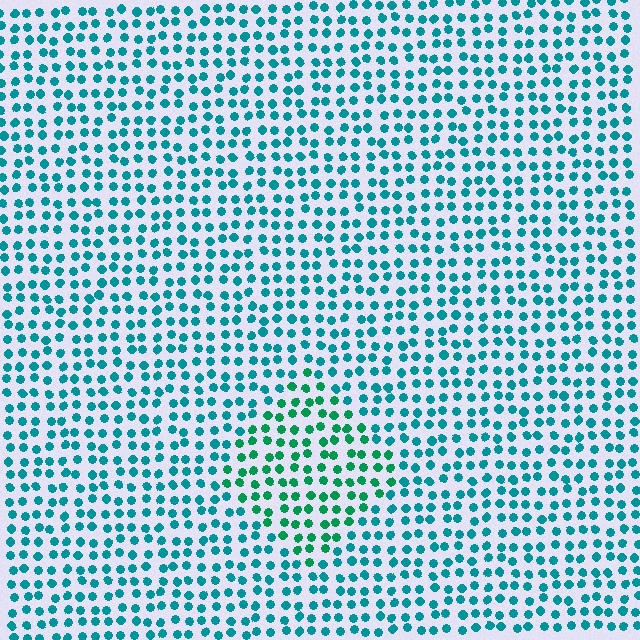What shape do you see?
I see a diamond.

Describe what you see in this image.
The image is filled with small teal elements in a uniform arrangement. A diamond-shaped region is visible where the elements are tinted to a slightly different hue, forming a subtle color boundary.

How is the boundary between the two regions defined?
The boundary is defined purely by a slight shift in hue (about 30 degrees). Spacing, size, and orientation are identical on both sides.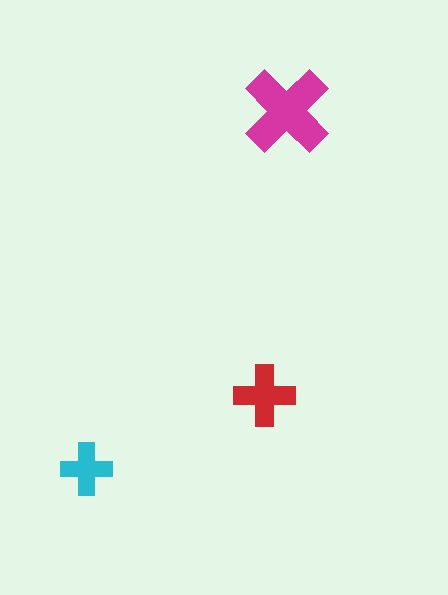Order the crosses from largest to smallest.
the magenta one, the red one, the cyan one.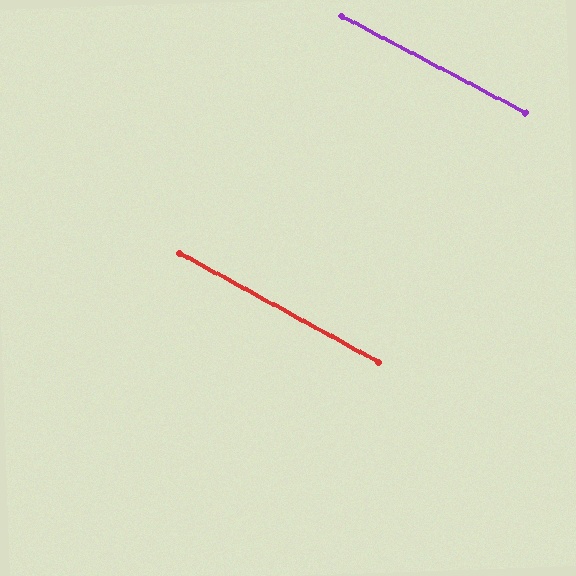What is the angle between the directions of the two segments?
Approximately 1 degree.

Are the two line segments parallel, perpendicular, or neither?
Parallel — their directions differ by only 1.0°.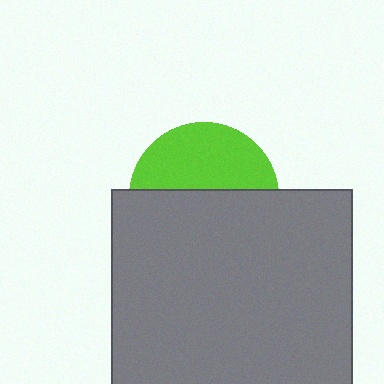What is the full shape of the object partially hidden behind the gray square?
The partially hidden object is a lime circle.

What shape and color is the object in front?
The object in front is a gray square.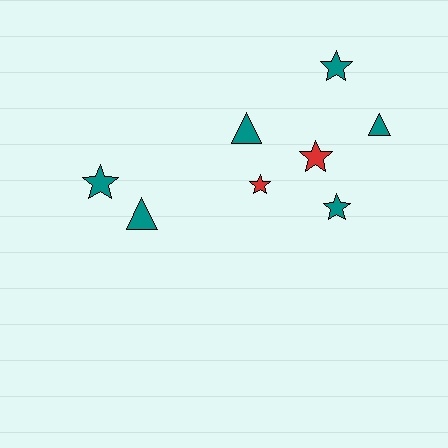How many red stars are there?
There are 2 red stars.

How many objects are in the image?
There are 8 objects.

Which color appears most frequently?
Teal, with 6 objects.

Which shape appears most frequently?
Star, with 5 objects.